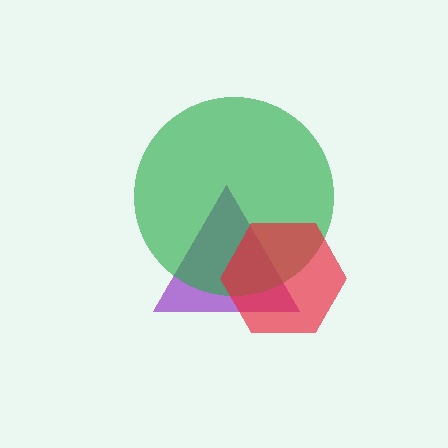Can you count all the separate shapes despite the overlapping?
Yes, there are 3 separate shapes.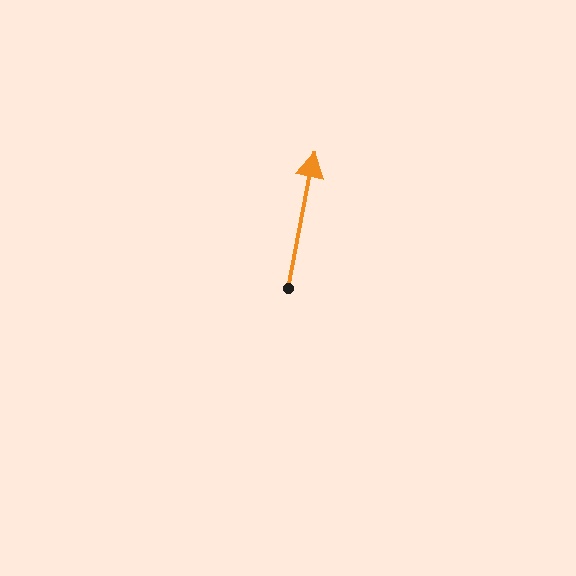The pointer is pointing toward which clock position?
Roughly 12 o'clock.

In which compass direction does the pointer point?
North.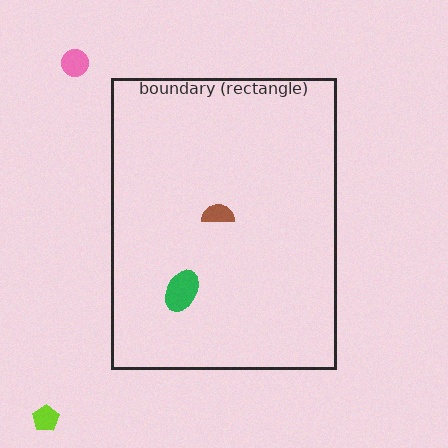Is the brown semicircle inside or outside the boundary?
Inside.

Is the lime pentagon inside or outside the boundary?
Outside.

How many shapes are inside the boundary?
2 inside, 2 outside.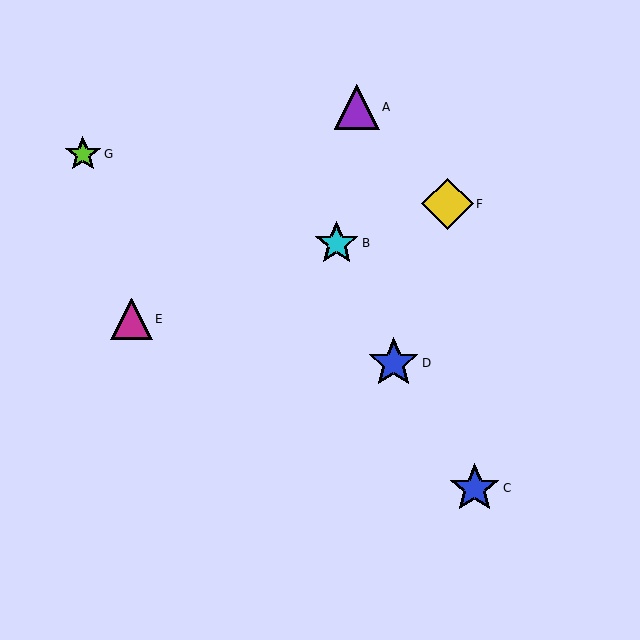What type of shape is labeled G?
Shape G is a lime star.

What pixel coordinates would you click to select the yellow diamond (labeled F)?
Click at (447, 204) to select the yellow diamond F.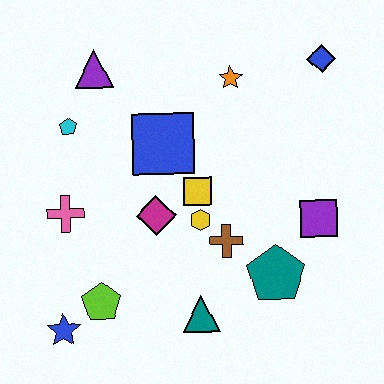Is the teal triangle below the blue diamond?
Yes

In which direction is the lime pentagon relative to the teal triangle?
The lime pentagon is to the left of the teal triangle.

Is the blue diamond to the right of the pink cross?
Yes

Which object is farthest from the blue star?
The blue diamond is farthest from the blue star.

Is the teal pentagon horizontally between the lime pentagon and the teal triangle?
No